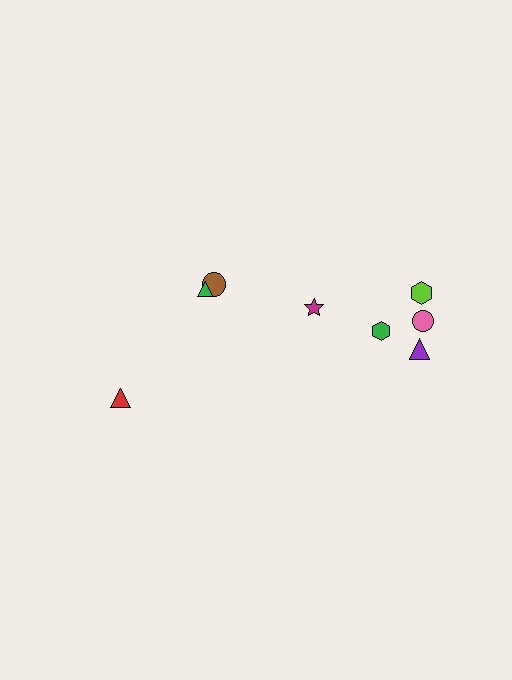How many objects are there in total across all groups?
There are 8 objects.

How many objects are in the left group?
There are 3 objects.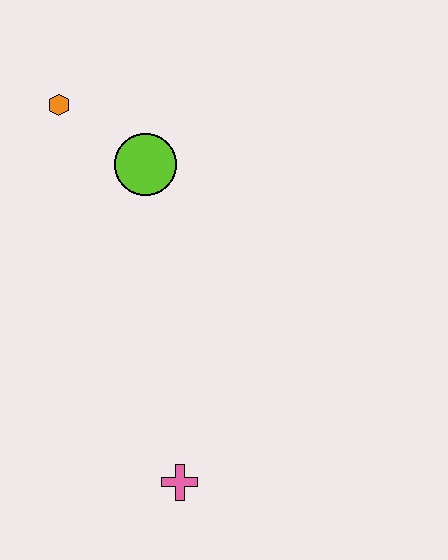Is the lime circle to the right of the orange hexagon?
Yes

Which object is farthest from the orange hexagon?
The pink cross is farthest from the orange hexagon.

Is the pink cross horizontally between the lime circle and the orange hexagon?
No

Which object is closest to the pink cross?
The lime circle is closest to the pink cross.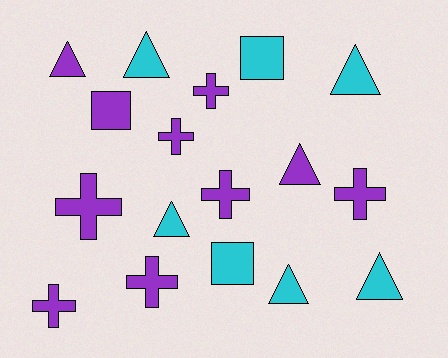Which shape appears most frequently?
Triangle, with 7 objects.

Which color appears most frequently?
Purple, with 10 objects.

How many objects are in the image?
There are 17 objects.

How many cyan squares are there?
There are 2 cyan squares.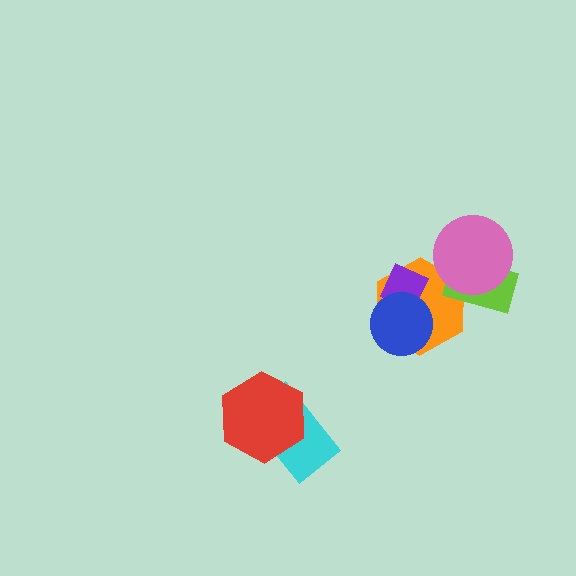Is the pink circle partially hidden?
No, no other shape covers it.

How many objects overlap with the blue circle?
2 objects overlap with the blue circle.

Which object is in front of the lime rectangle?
The pink circle is in front of the lime rectangle.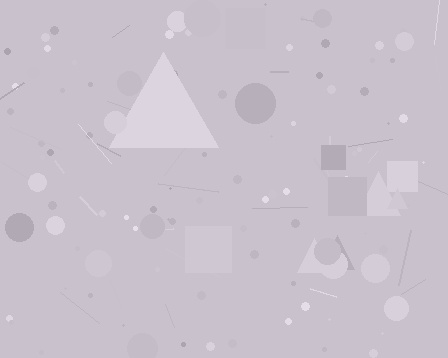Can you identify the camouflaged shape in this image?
The camouflaged shape is a triangle.